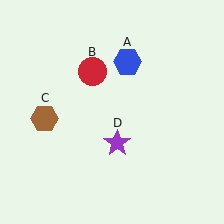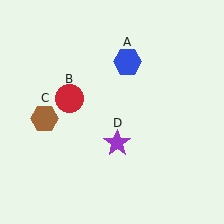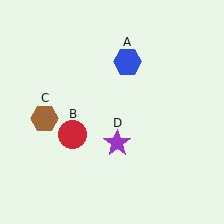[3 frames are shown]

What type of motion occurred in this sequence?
The red circle (object B) rotated counterclockwise around the center of the scene.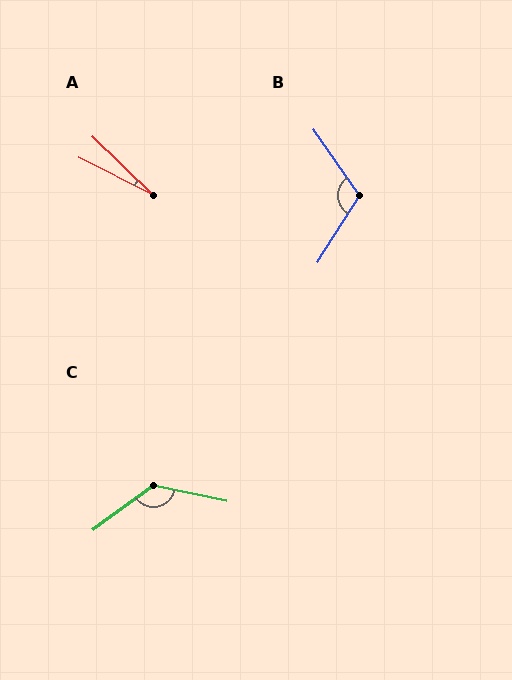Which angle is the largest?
C, at approximately 132 degrees.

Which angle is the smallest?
A, at approximately 17 degrees.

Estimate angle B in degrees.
Approximately 113 degrees.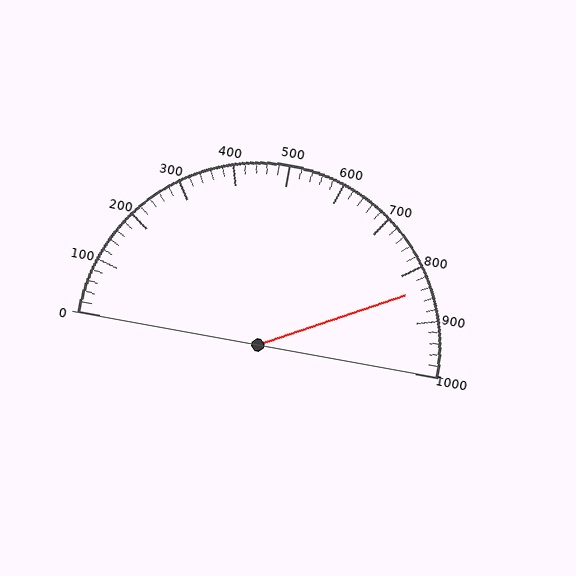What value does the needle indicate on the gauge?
The needle indicates approximately 840.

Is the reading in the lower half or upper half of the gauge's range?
The reading is in the upper half of the range (0 to 1000).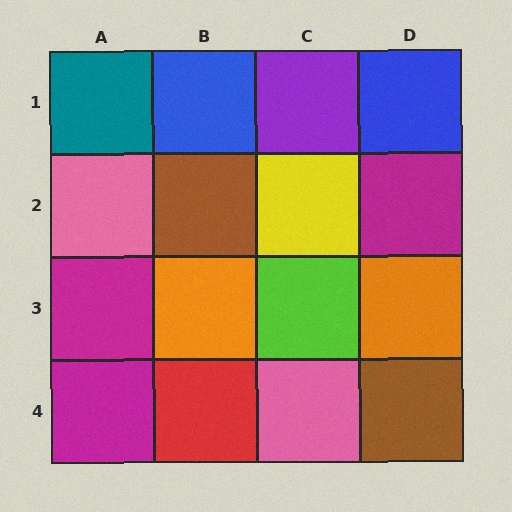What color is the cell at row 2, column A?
Pink.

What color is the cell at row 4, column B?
Red.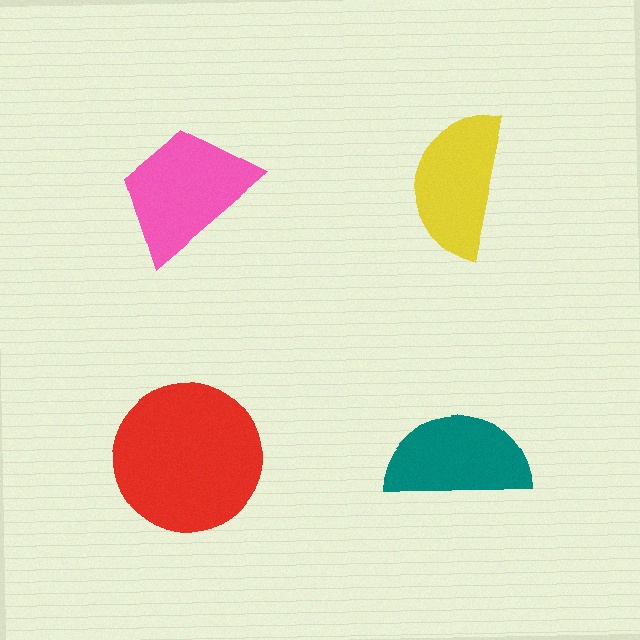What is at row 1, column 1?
A pink trapezoid.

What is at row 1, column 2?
A yellow semicircle.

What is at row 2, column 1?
A red circle.